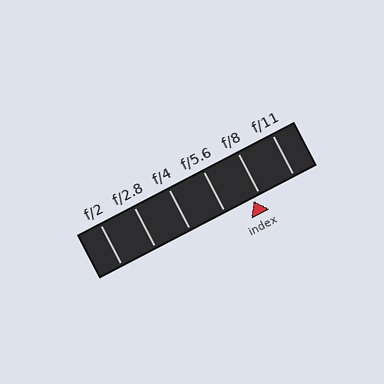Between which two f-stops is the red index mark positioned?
The index mark is between f/5.6 and f/8.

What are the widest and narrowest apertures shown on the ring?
The widest aperture shown is f/2 and the narrowest is f/11.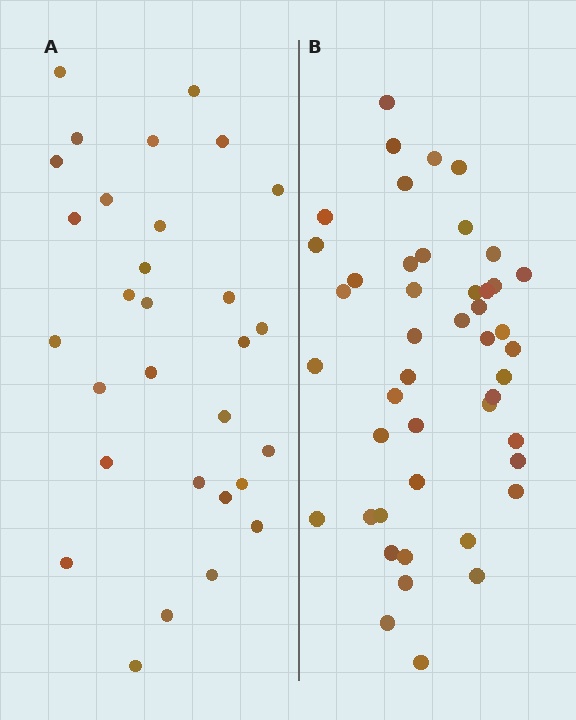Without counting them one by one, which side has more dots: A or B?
Region B (the right region) has more dots.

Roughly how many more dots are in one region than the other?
Region B has approximately 15 more dots than region A.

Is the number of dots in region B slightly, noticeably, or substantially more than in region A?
Region B has substantially more. The ratio is roughly 1.5 to 1.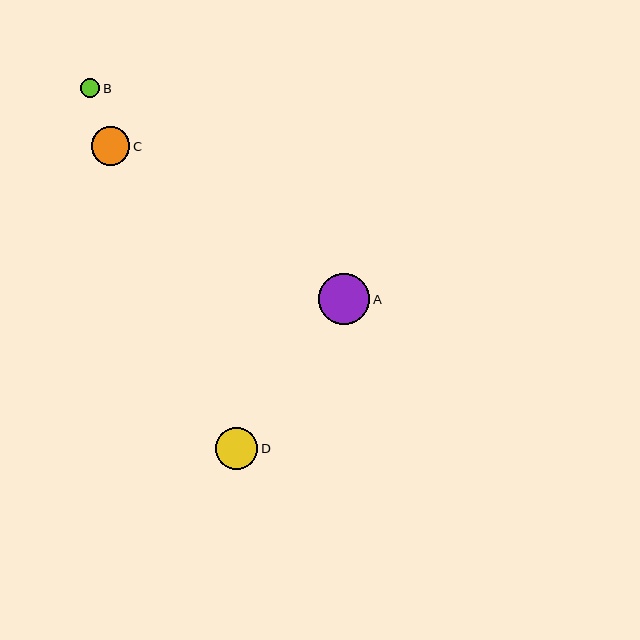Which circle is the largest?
Circle A is the largest with a size of approximately 51 pixels.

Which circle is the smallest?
Circle B is the smallest with a size of approximately 20 pixels.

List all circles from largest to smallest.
From largest to smallest: A, D, C, B.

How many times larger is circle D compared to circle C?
Circle D is approximately 1.1 times the size of circle C.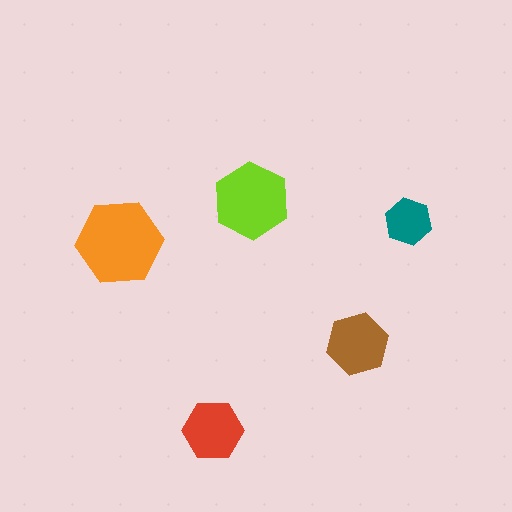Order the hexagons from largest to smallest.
the orange one, the lime one, the brown one, the red one, the teal one.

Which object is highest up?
The lime hexagon is topmost.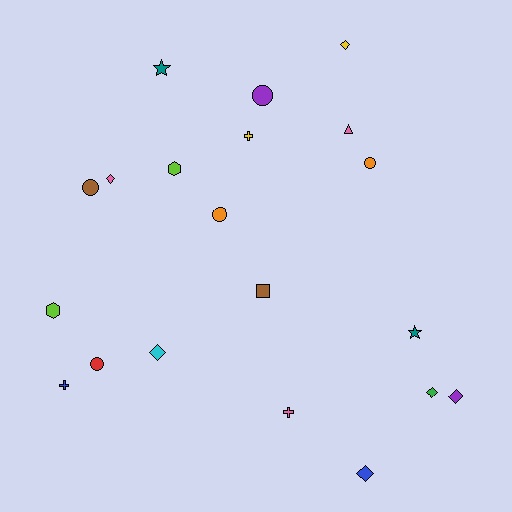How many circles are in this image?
There are 5 circles.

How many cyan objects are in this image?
There is 1 cyan object.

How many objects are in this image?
There are 20 objects.